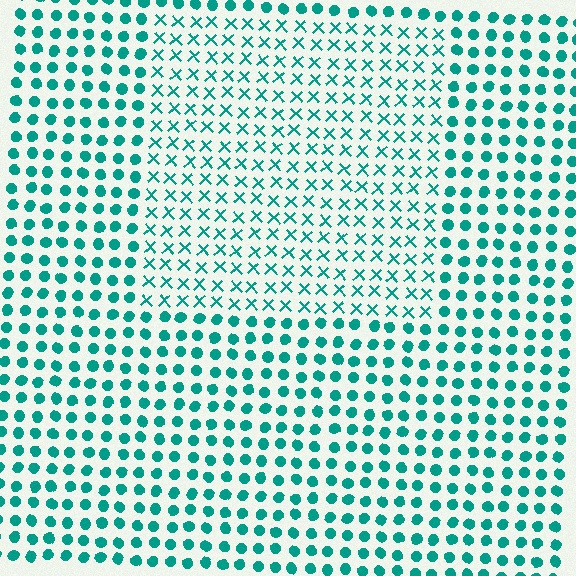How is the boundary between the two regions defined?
The boundary is defined by a change in element shape: X marks inside vs. circles outside. All elements share the same color and spacing.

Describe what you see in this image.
The image is filled with small teal elements arranged in a uniform grid. A rectangle-shaped region contains X marks, while the surrounding area contains circles. The boundary is defined purely by the change in element shape.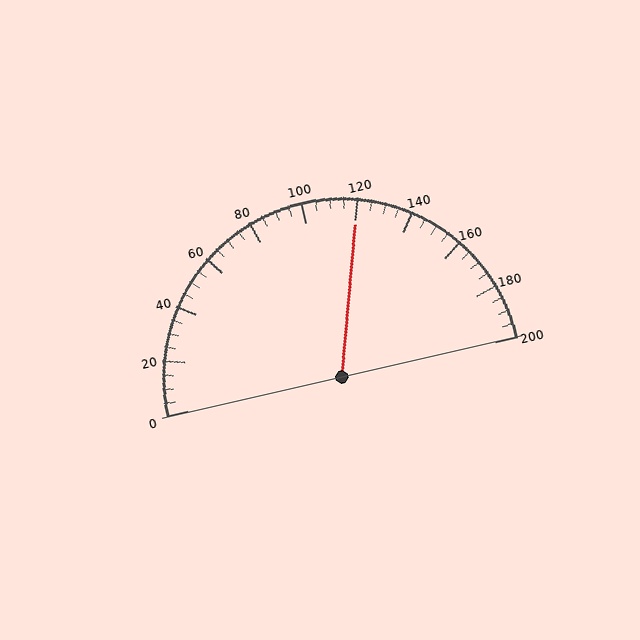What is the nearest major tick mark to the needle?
The nearest major tick mark is 120.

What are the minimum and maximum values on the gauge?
The gauge ranges from 0 to 200.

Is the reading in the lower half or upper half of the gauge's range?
The reading is in the upper half of the range (0 to 200).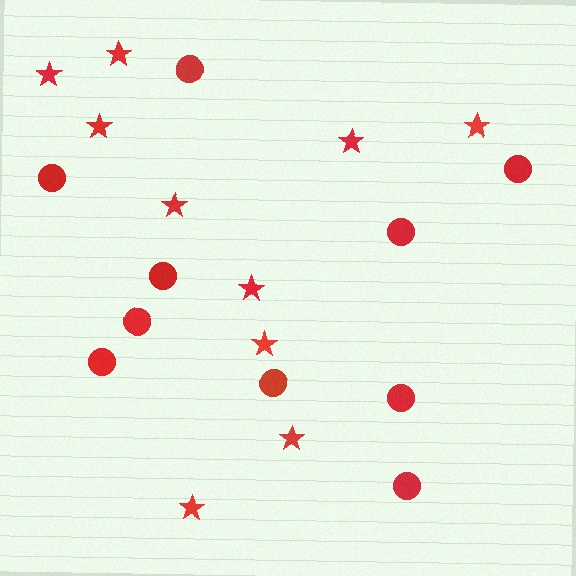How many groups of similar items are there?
There are 2 groups: one group of stars (10) and one group of circles (10).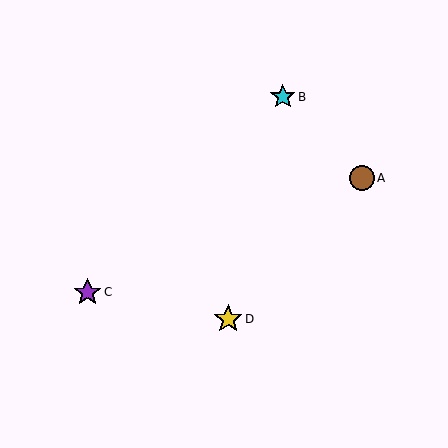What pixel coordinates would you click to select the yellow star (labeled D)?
Click at (228, 319) to select the yellow star D.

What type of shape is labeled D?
Shape D is a yellow star.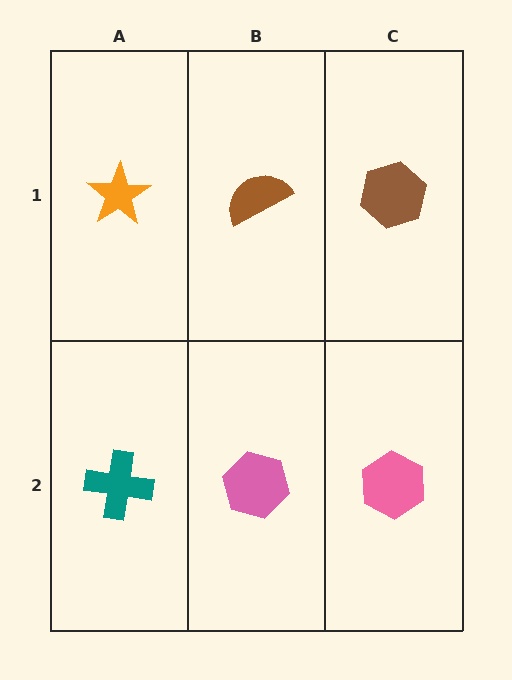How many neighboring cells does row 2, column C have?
2.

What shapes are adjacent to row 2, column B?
A brown semicircle (row 1, column B), a teal cross (row 2, column A), a pink hexagon (row 2, column C).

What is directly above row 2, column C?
A brown hexagon.